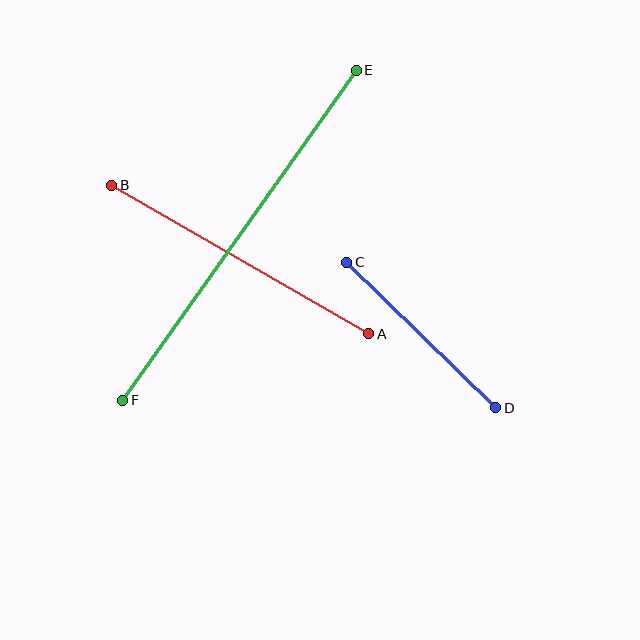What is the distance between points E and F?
The distance is approximately 404 pixels.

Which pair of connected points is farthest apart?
Points E and F are farthest apart.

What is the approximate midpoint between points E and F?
The midpoint is at approximately (239, 235) pixels.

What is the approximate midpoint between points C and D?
The midpoint is at approximately (421, 335) pixels.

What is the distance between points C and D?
The distance is approximately 208 pixels.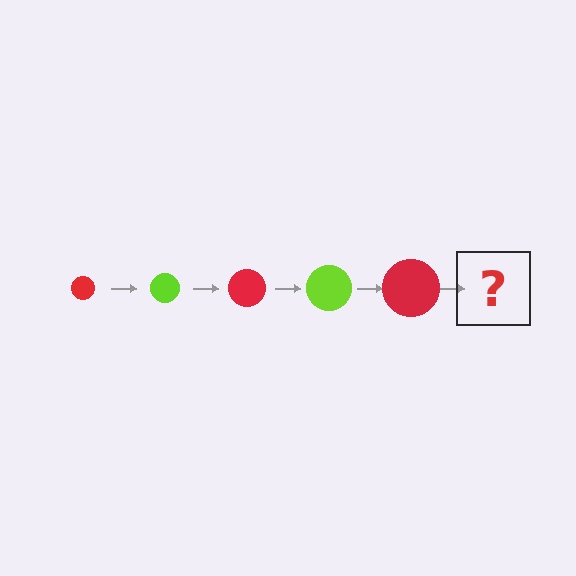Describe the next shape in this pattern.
It should be a lime circle, larger than the previous one.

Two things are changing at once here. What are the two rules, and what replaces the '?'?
The two rules are that the circle grows larger each step and the color cycles through red and lime. The '?' should be a lime circle, larger than the previous one.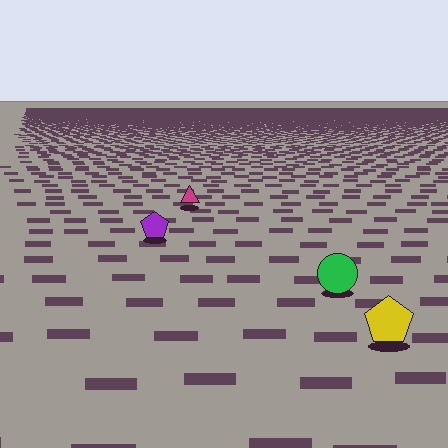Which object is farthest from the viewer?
The magenta triangle is farthest from the viewer. It appears smaller and the ground texture around it is denser.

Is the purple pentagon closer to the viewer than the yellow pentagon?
No. The yellow pentagon is closer — you can tell from the texture gradient: the ground texture is coarser near it.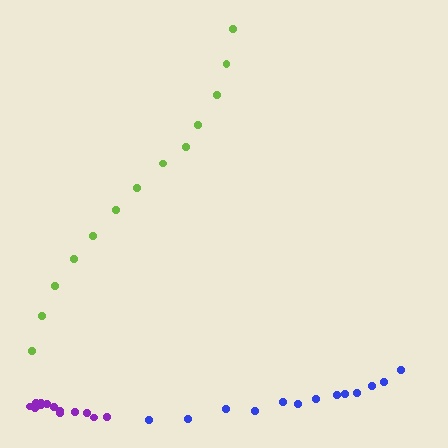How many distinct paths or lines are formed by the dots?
There are 3 distinct paths.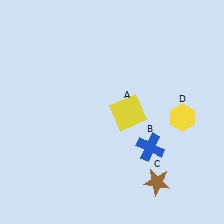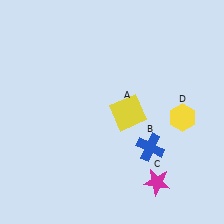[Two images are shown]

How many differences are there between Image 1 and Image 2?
There is 1 difference between the two images.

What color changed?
The star (C) changed from brown in Image 1 to magenta in Image 2.